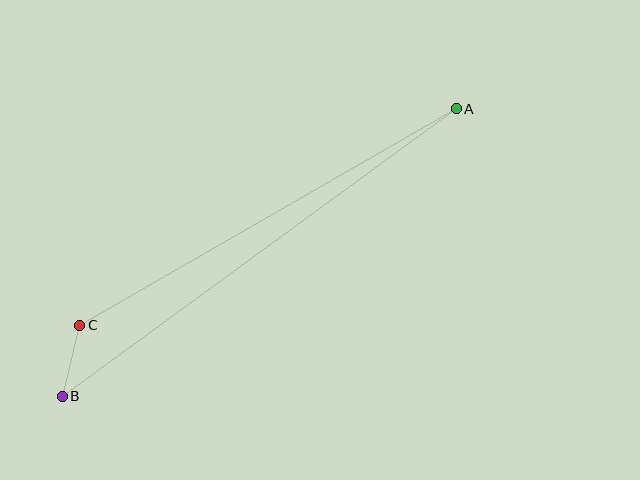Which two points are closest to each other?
Points B and C are closest to each other.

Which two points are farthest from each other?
Points A and B are farthest from each other.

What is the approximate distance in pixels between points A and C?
The distance between A and C is approximately 435 pixels.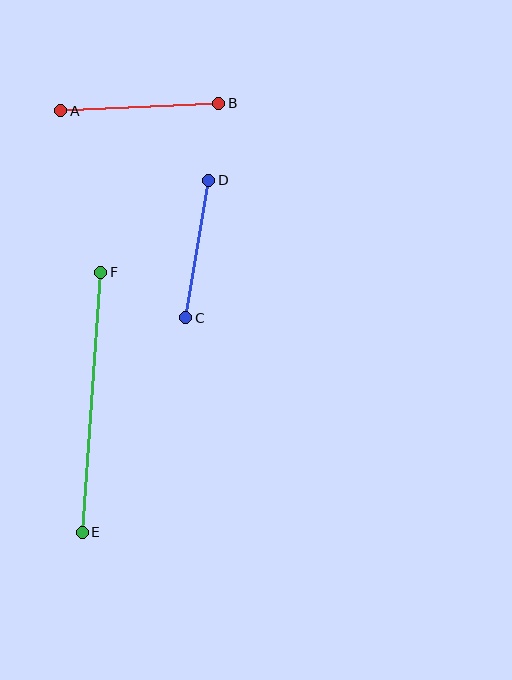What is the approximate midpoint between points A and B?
The midpoint is at approximately (140, 107) pixels.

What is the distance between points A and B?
The distance is approximately 158 pixels.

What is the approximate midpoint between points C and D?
The midpoint is at approximately (197, 249) pixels.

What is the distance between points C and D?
The distance is approximately 139 pixels.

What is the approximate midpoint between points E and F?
The midpoint is at approximately (92, 402) pixels.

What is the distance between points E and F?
The distance is approximately 261 pixels.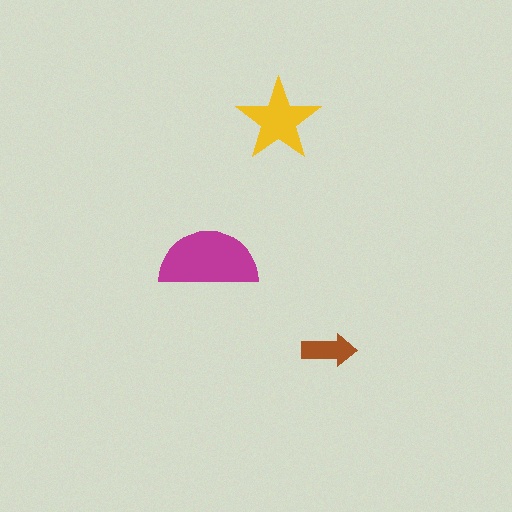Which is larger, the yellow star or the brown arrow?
The yellow star.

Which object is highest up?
The yellow star is topmost.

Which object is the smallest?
The brown arrow.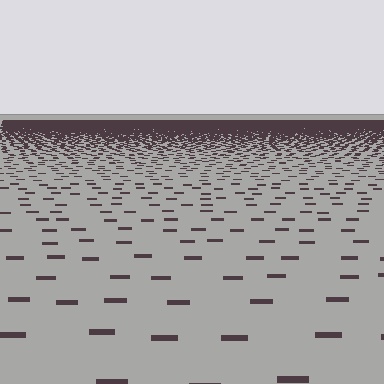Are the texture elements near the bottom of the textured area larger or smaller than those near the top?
Larger. Near the bottom, elements are closer to the viewer and appear at a bigger on-screen size.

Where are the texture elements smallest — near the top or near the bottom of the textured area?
Near the top.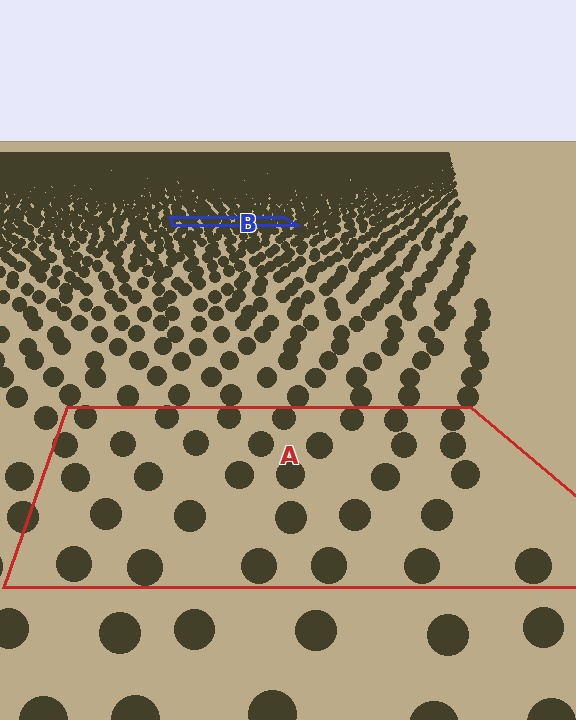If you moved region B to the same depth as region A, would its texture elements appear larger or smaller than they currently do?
They would appear larger. At a closer depth, the same texture elements are projected at a bigger on-screen size.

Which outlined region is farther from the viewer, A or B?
Region B is farther from the viewer — the texture elements inside it appear smaller and more densely packed.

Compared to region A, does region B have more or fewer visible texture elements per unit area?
Region B has more texture elements per unit area — they are packed more densely because it is farther away.